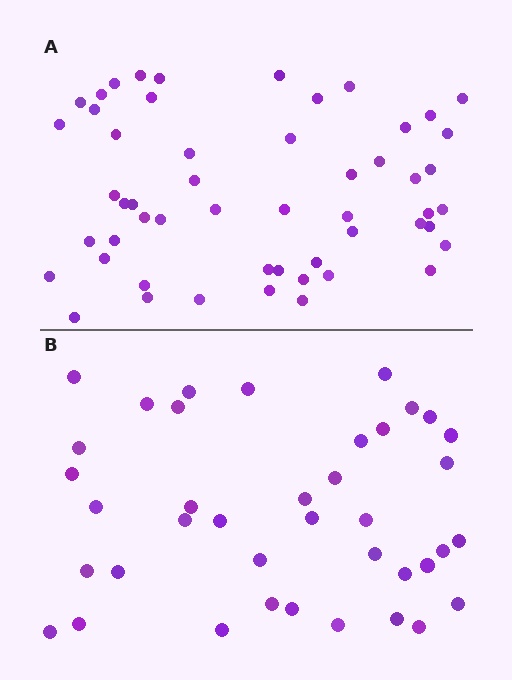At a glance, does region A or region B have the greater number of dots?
Region A (the top region) has more dots.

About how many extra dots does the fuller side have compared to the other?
Region A has approximately 15 more dots than region B.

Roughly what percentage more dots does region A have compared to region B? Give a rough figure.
About 35% more.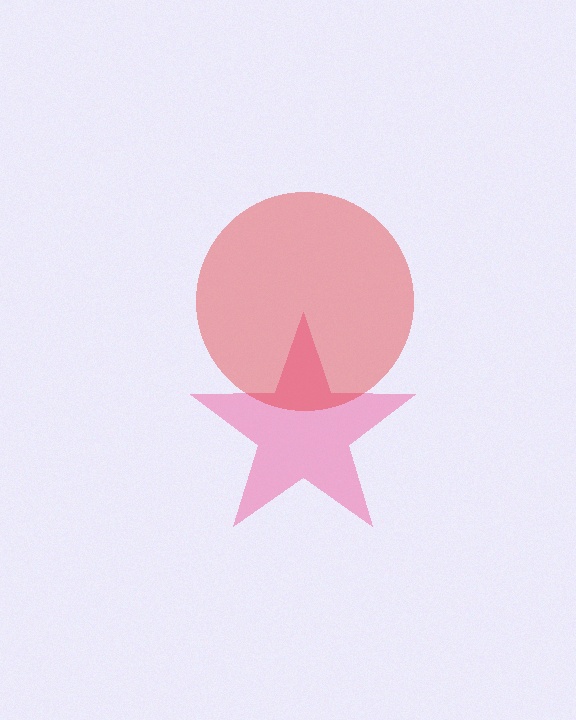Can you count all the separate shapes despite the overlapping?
Yes, there are 2 separate shapes.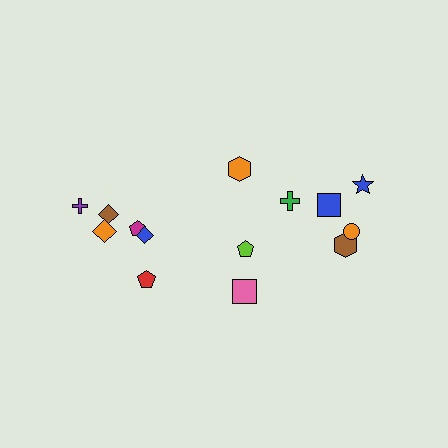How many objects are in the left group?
There are 6 objects.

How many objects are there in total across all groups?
There are 14 objects.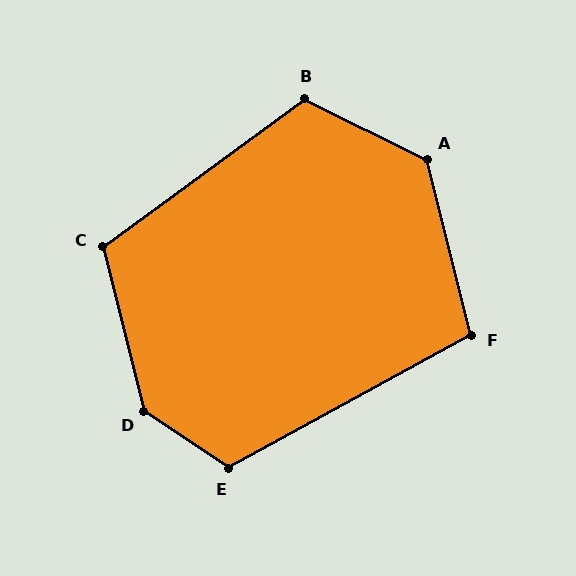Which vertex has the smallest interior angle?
F, at approximately 105 degrees.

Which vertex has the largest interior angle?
D, at approximately 138 degrees.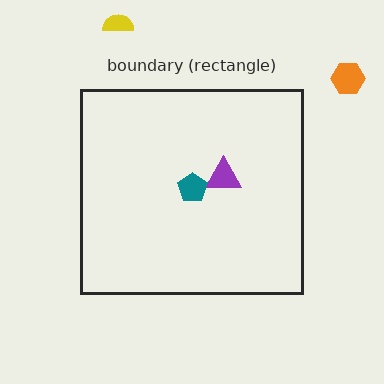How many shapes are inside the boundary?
2 inside, 2 outside.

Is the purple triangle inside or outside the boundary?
Inside.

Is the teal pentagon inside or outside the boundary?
Inside.